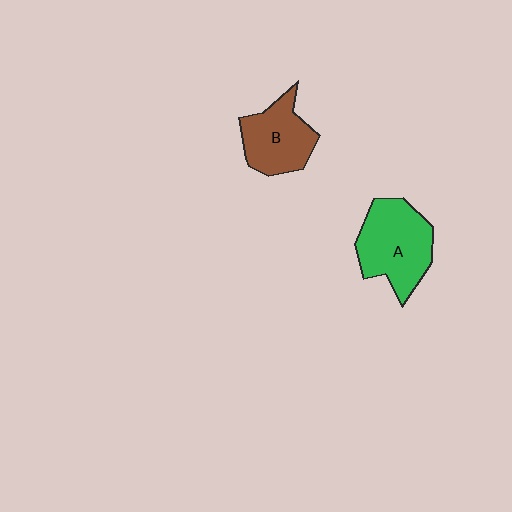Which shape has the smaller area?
Shape B (brown).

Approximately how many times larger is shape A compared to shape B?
Approximately 1.3 times.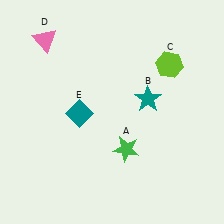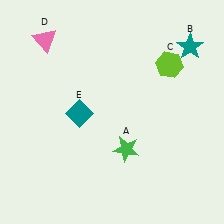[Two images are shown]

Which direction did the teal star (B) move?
The teal star (B) moved up.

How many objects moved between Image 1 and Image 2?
1 object moved between the two images.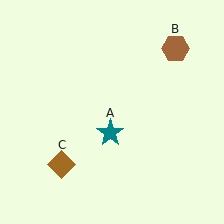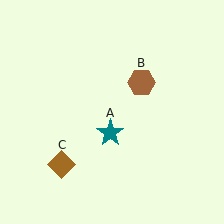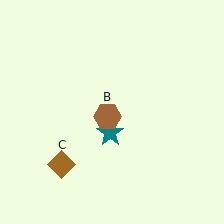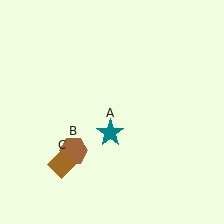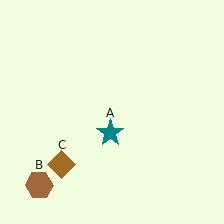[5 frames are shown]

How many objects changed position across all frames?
1 object changed position: brown hexagon (object B).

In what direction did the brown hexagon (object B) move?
The brown hexagon (object B) moved down and to the left.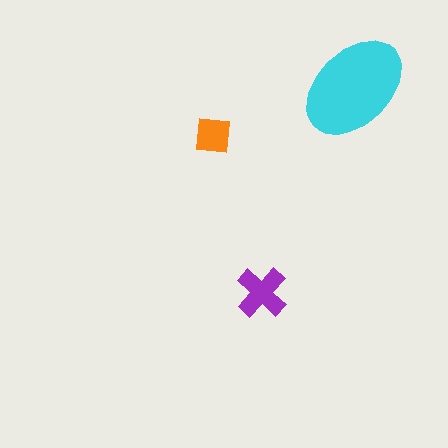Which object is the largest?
The cyan ellipse.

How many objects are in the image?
There are 3 objects in the image.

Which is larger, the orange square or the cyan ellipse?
The cyan ellipse.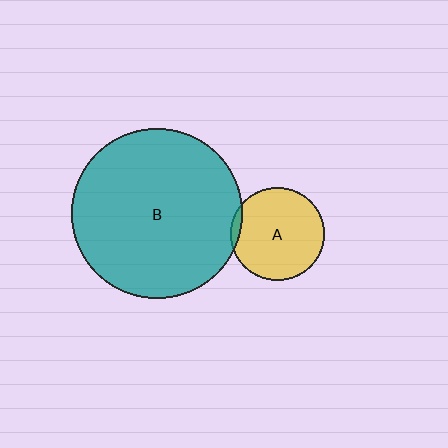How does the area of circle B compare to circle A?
Approximately 3.3 times.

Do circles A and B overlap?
Yes.